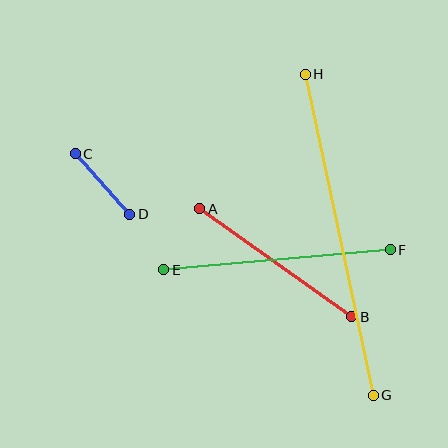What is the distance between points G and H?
The distance is approximately 328 pixels.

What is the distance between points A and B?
The distance is approximately 187 pixels.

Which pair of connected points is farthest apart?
Points G and H are farthest apart.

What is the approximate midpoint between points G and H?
The midpoint is at approximately (339, 235) pixels.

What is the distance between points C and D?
The distance is approximately 82 pixels.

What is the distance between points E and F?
The distance is approximately 228 pixels.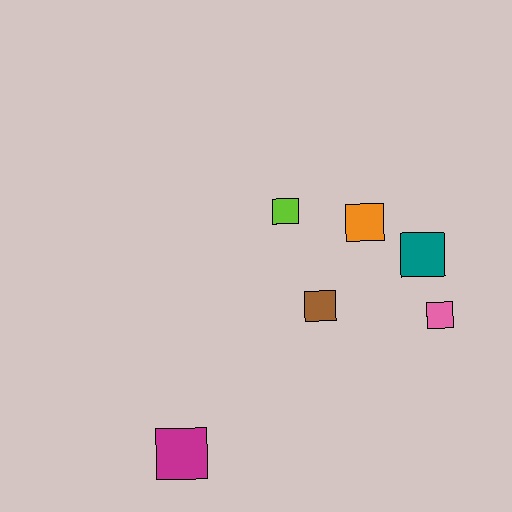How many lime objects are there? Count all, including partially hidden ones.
There is 1 lime object.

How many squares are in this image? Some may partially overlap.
There are 6 squares.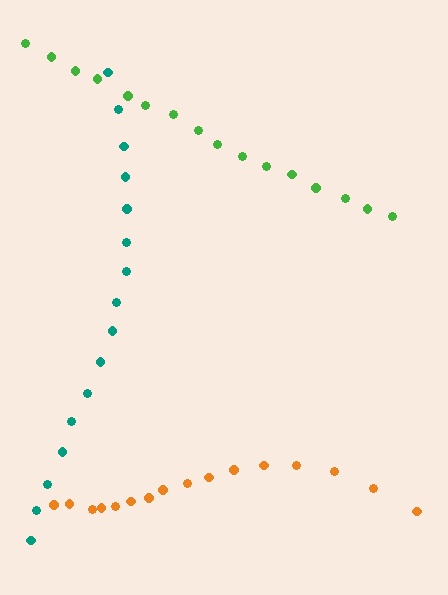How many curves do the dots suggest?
There are 3 distinct paths.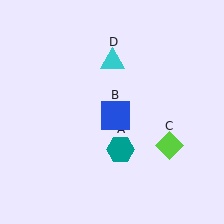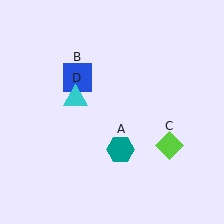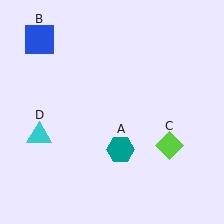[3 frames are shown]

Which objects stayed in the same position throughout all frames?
Teal hexagon (object A) and lime diamond (object C) remained stationary.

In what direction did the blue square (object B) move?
The blue square (object B) moved up and to the left.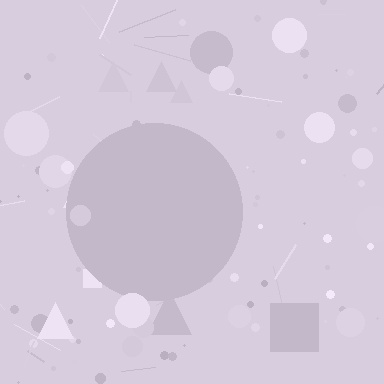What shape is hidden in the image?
A circle is hidden in the image.